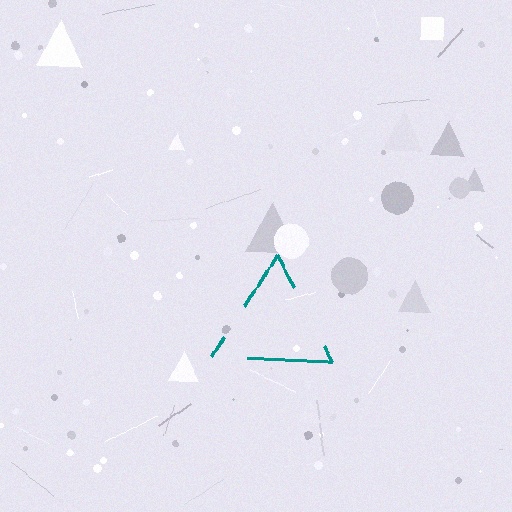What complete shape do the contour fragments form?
The contour fragments form a triangle.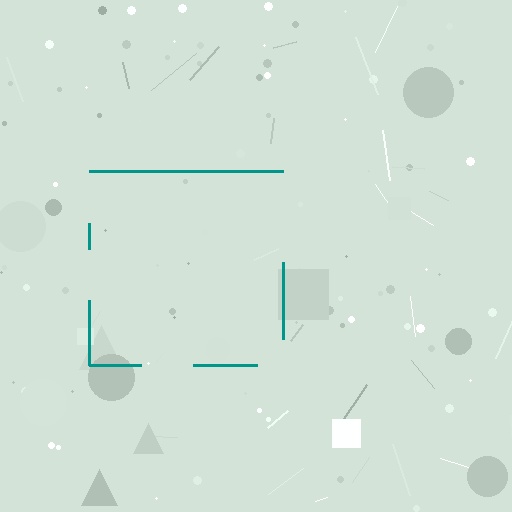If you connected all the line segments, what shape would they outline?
They would outline a square.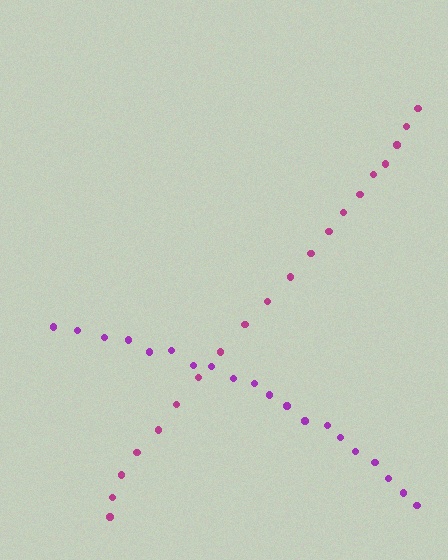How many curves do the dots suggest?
There are 2 distinct paths.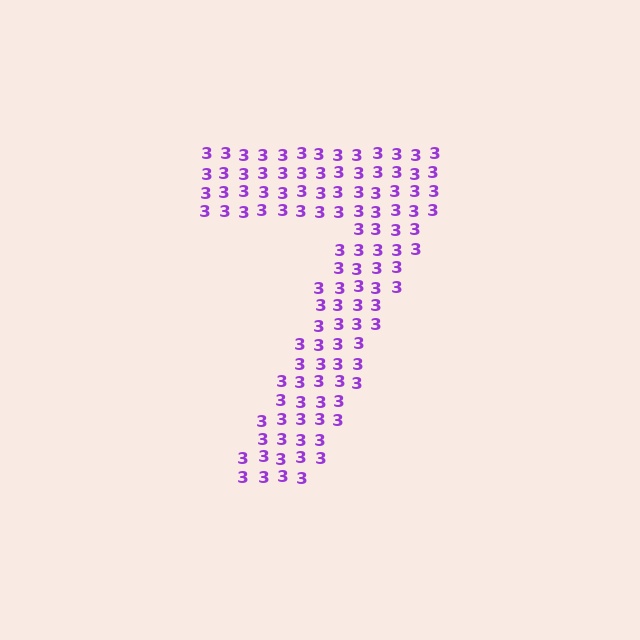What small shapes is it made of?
It is made of small digit 3's.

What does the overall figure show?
The overall figure shows the digit 7.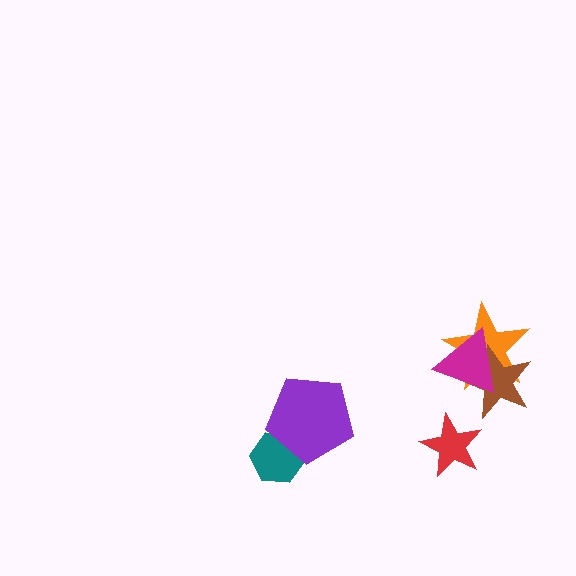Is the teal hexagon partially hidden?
Yes, it is partially covered by another shape.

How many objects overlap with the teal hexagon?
1 object overlaps with the teal hexagon.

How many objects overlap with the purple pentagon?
1 object overlaps with the purple pentagon.